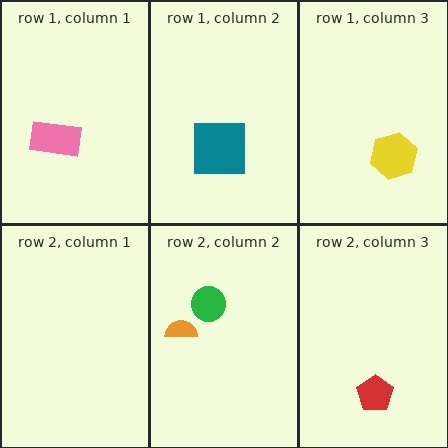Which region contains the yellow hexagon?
The row 1, column 3 region.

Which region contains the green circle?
The row 2, column 2 region.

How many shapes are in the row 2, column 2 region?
2.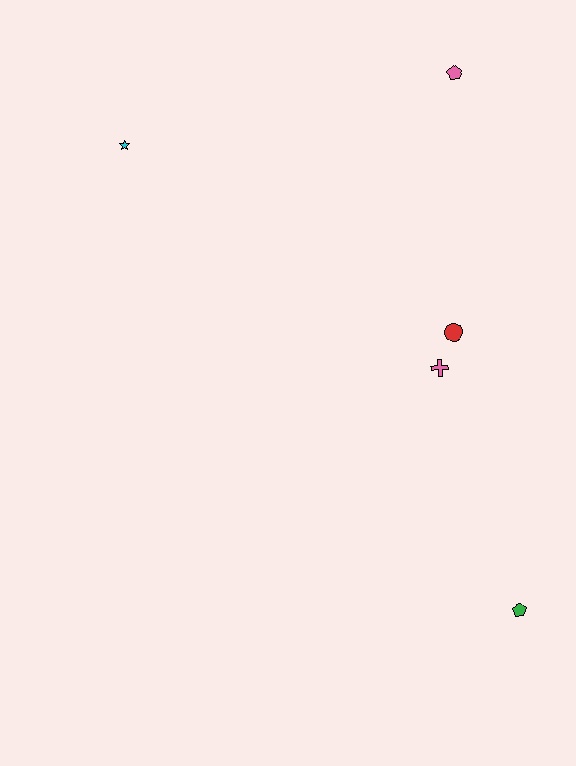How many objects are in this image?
There are 5 objects.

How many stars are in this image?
There is 1 star.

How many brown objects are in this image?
There are no brown objects.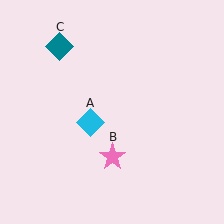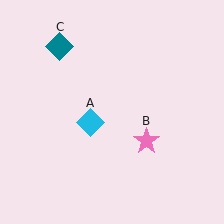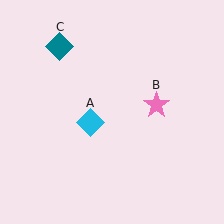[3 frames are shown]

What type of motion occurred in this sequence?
The pink star (object B) rotated counterclockwise around the center of the scene.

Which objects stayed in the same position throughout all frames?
Cyan diamond (object A) and teal diamond (object C) remained stationary.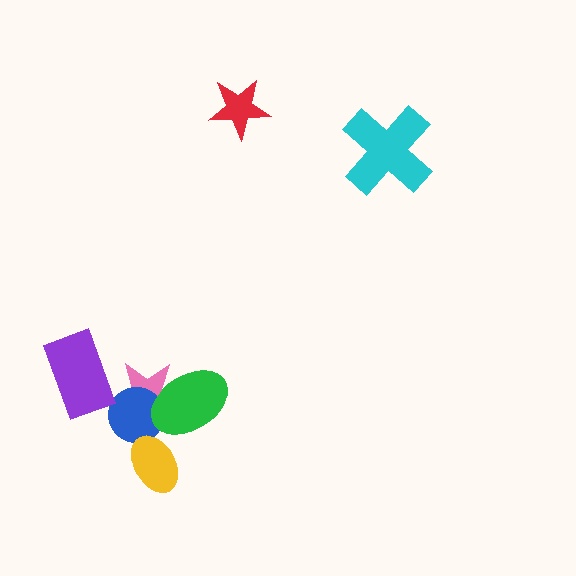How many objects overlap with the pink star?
2 objects overlap with the pink star.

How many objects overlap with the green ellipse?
2 objects overlap with the green ellipse.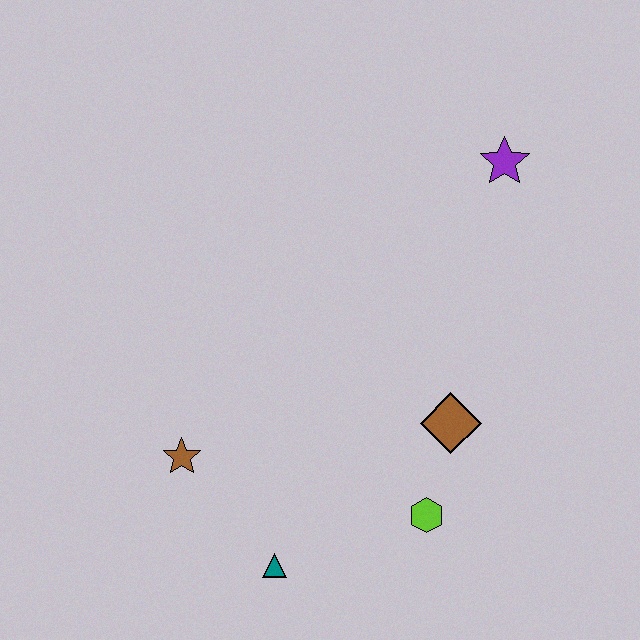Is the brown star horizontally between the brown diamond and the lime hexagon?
No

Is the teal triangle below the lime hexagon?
Yes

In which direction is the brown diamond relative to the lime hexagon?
The brown diamond is above the lime hexagon.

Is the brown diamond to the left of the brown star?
No